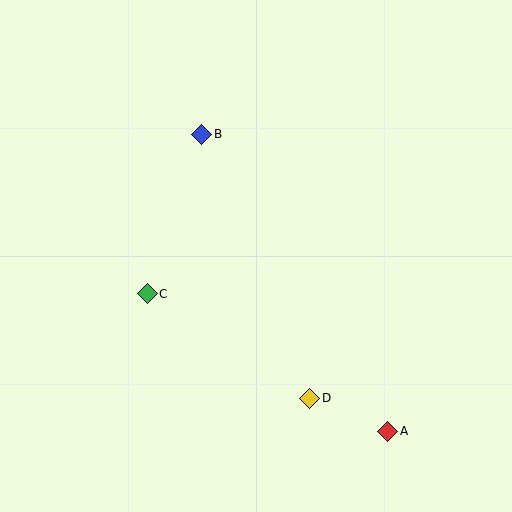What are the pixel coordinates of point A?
Point A is at (388, 431).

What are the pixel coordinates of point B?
Point B is at (202, 134).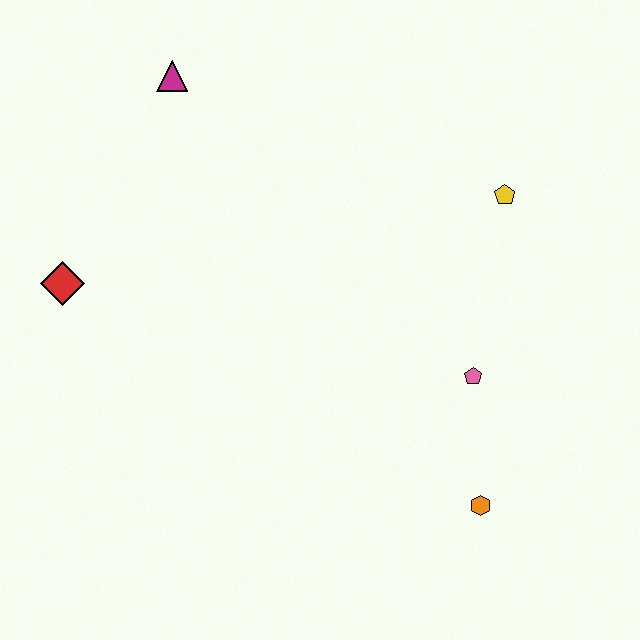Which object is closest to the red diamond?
The magenta triangle is closest to the red diamond.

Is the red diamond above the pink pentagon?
Yes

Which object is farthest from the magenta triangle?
The orange hexagon is farthest from the magenta triangle.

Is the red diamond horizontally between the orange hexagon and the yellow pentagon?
No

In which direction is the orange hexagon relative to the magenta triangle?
The orange hexagon is below the magenta triangle.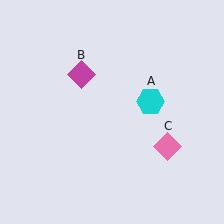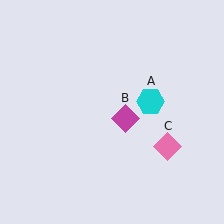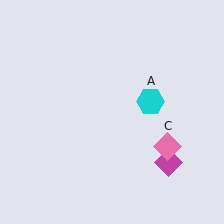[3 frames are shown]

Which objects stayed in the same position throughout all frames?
Cyan hexagon (object A) and pink diamond (object C) remained stationary.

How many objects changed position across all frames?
1 object changed position: magenta diamond (object B).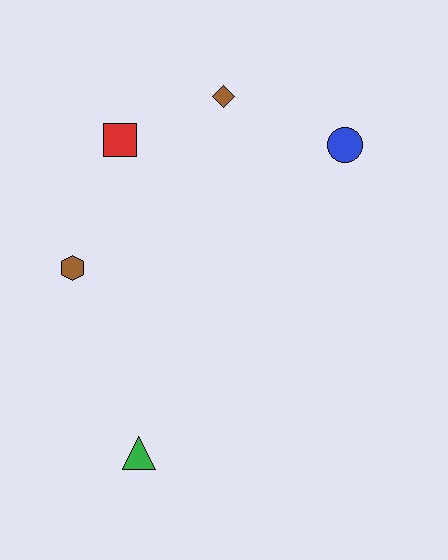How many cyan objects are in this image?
There are no cyan objects.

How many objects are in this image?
There are 5 objects.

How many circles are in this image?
There is 1 circle.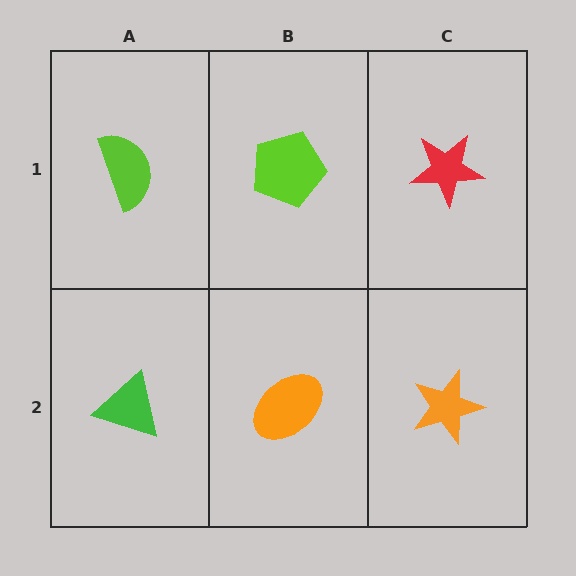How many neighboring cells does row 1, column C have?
2.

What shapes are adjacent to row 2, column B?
A lime pentagon (row 1, column B), a green triangle (row 2, column A), an orange star (row 2, column C).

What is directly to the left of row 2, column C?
An orange ellipse.